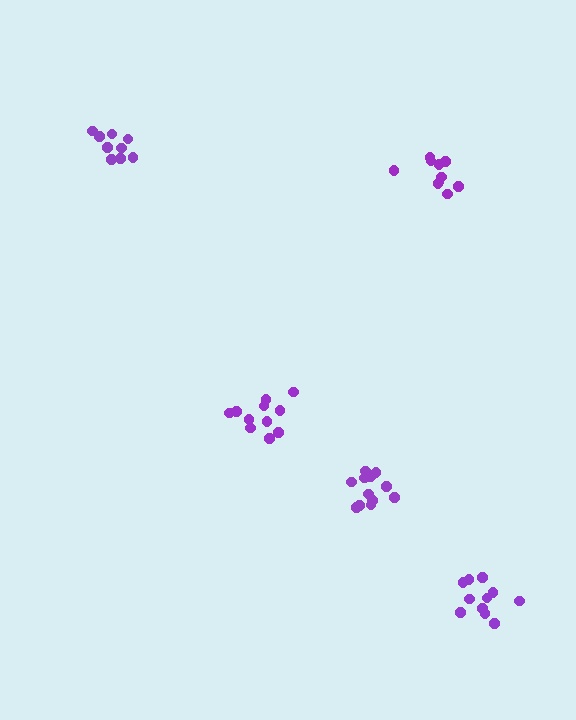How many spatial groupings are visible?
There are 5 spatial groupings.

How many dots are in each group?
Group 1: 11 dots, Group 2: 11 dots, Group 3: 10 dots, Group 4: 9 dots, Group 5: 12 dots (53 total).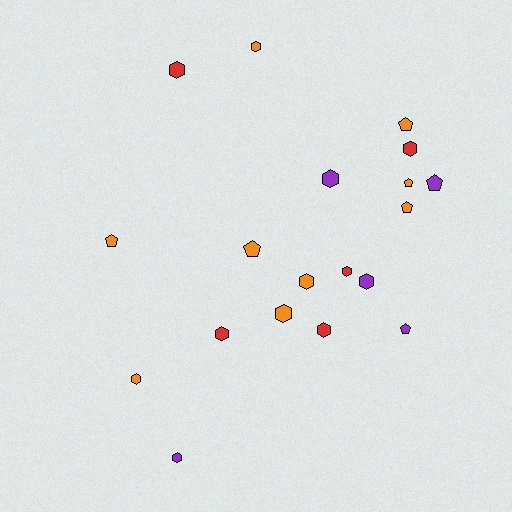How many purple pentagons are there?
There are 2 purple pentagons.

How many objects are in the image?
There are 19 objects.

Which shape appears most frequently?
Hexagon, with 12 objects.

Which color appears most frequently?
Orange, with 9 objects.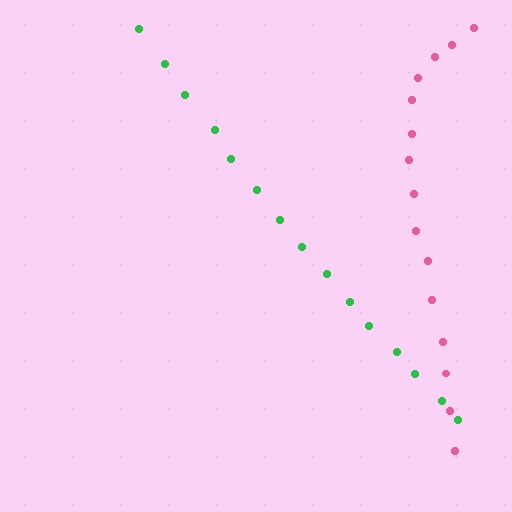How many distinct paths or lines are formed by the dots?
There are 2 distinct paths.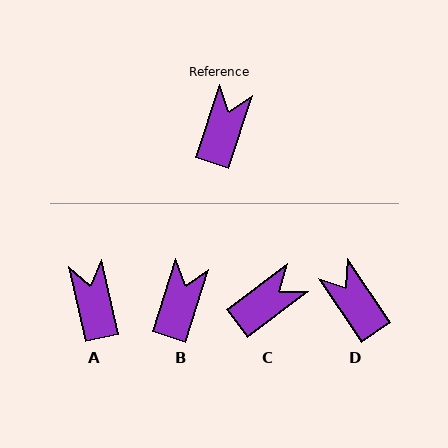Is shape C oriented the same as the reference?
No, it is off by about 35 degrees.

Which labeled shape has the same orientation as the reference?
B.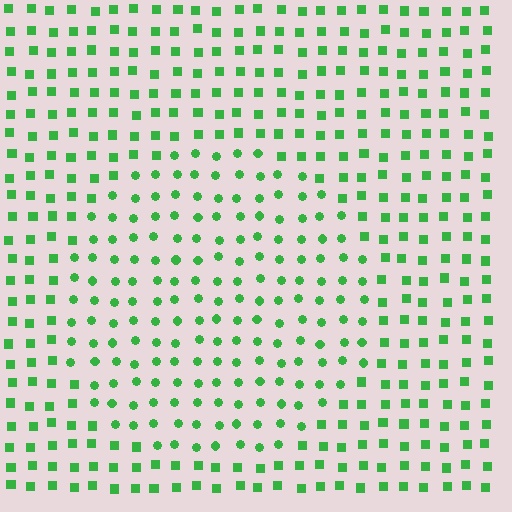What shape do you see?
I see a circle.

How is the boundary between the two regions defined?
The boundary is defined by a change in element shape: circles inside vs. squares outside. All elements share the same color and spacing.